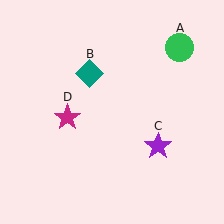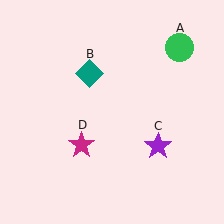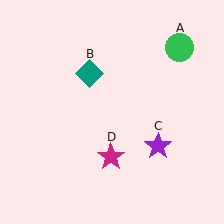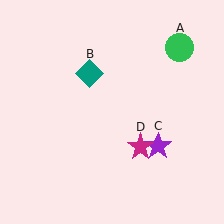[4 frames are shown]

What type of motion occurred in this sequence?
The magenta star (object D) rotated counterclockwise around the center of the scene.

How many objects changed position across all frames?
1 object changed position: magenta star (object D).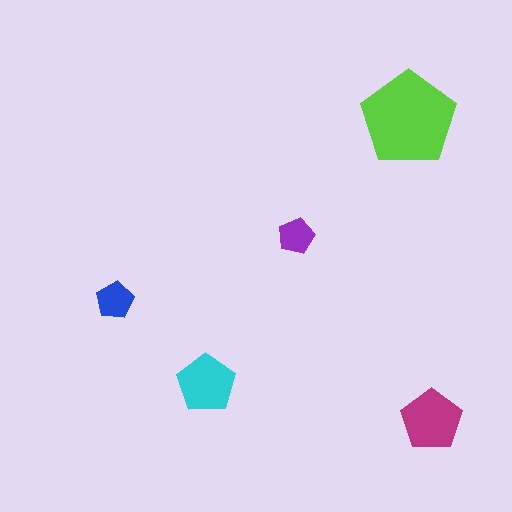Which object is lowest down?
The magenta pentagon is bottommost.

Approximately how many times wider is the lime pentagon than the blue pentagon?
About 2.5 times wider.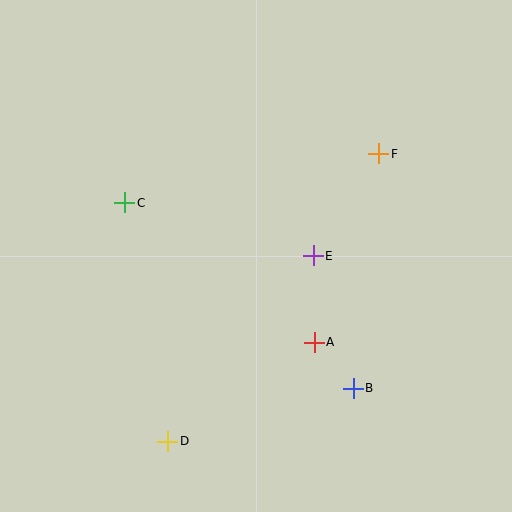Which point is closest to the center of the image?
Point E at (313, 256) is closest to the center.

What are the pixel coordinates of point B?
Point B is at (353, 388).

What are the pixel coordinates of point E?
Point E is at (313, 256).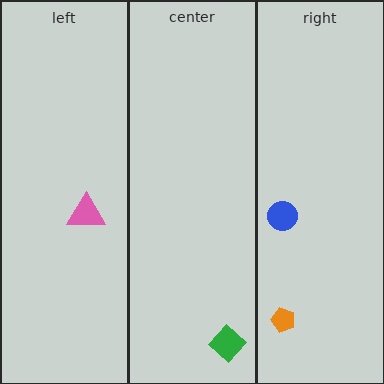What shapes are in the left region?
The pink triangle.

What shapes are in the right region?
The blue circle, the orange pentagon.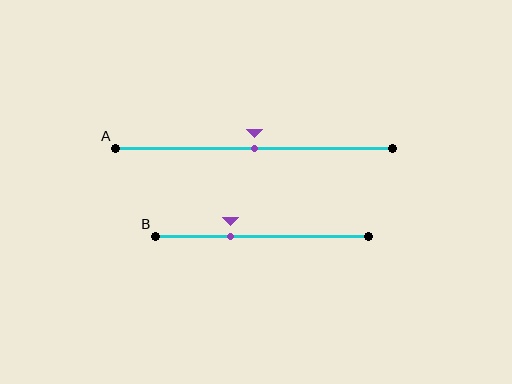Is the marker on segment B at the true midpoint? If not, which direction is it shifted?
No, the marker on segment B is shifted to the left by about 15% of the segment length.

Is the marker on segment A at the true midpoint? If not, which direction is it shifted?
Yes, the marker on segment A is at the true midpoint.